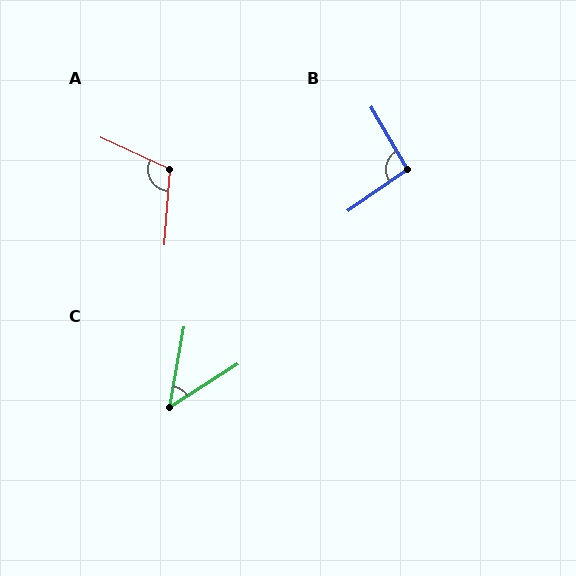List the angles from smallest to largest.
C (48°), B (94°), A (110°).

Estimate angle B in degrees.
Approximately 94 degrees.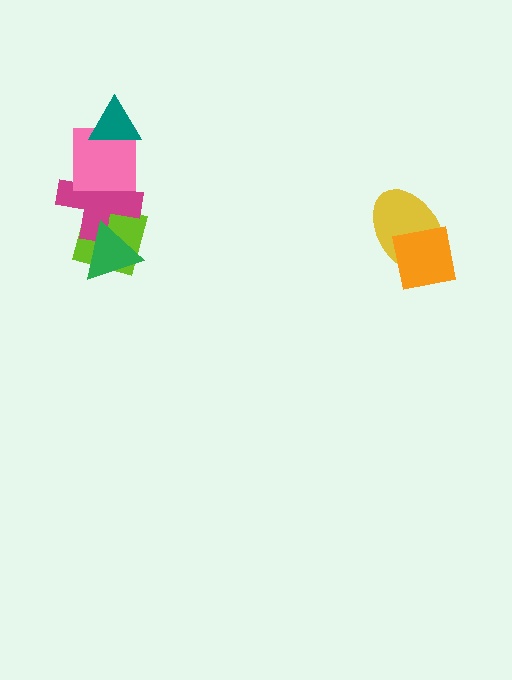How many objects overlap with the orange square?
1 object overlaps with the orange square.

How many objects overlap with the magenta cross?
3 objects overlap with the magenta cross.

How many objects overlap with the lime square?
2 objects overlap with the lime square.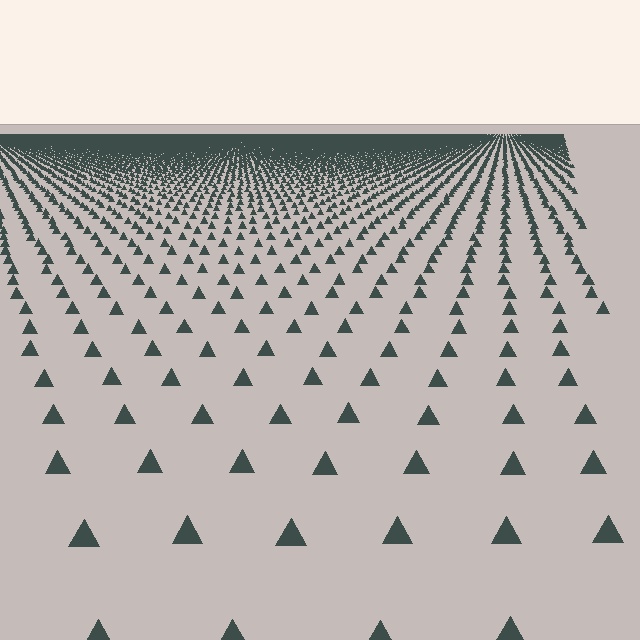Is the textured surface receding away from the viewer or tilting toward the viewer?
The surface is receding away from the viewer. Texture elements get smaller and denser toward the top.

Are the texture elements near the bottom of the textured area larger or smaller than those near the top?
Larger. Near the bottom, elements are closer to the viewer and appear at a bigger on-screen size.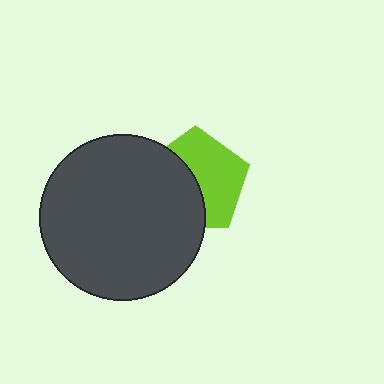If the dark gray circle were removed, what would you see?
You would see the complete lime pentagon.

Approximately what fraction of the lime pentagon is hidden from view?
Roughly 46% of the lime pentagon is hidden behind the dark gray circle.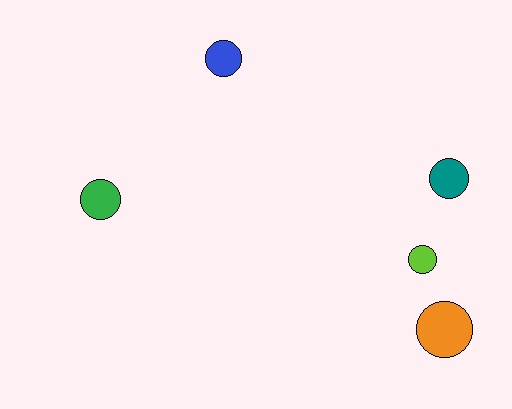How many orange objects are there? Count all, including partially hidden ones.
There is 1 orange object.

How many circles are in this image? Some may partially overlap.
There are 5 circles.